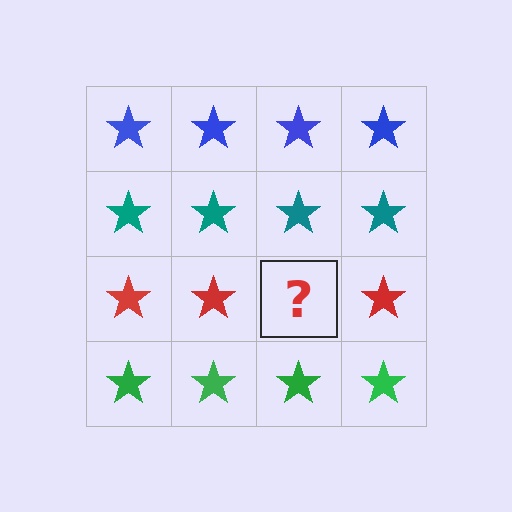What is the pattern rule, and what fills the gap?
The rule is that each row has a consistent color. The gap should be filled with a red star.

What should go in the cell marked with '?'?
The missing cell should contain a red star.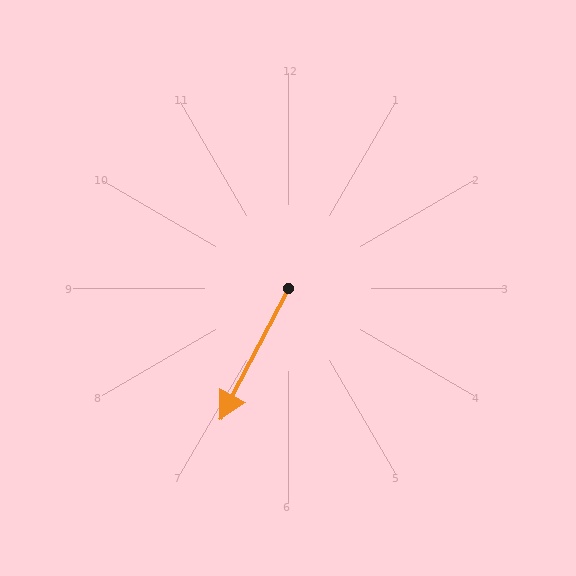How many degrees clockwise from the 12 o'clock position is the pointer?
Approximately 207 degrees.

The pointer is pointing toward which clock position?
Roughly 7 o'clock.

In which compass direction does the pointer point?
Southwest.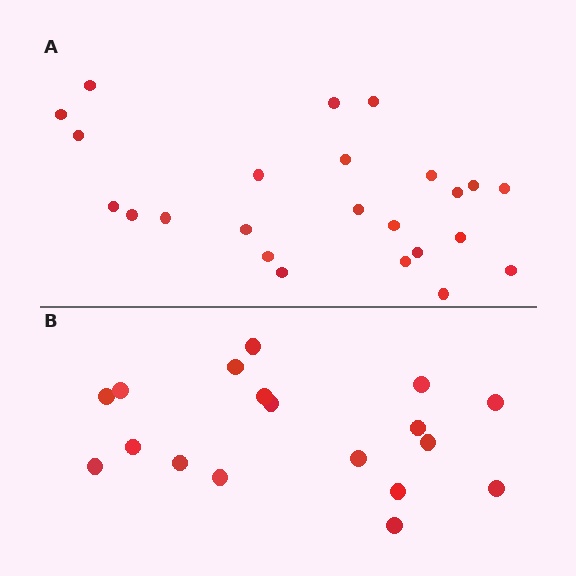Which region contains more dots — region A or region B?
Region A (the top region) has more dots.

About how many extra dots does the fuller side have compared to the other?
Region A has about 6 more dots than region B.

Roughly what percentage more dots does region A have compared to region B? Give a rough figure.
About 35% more.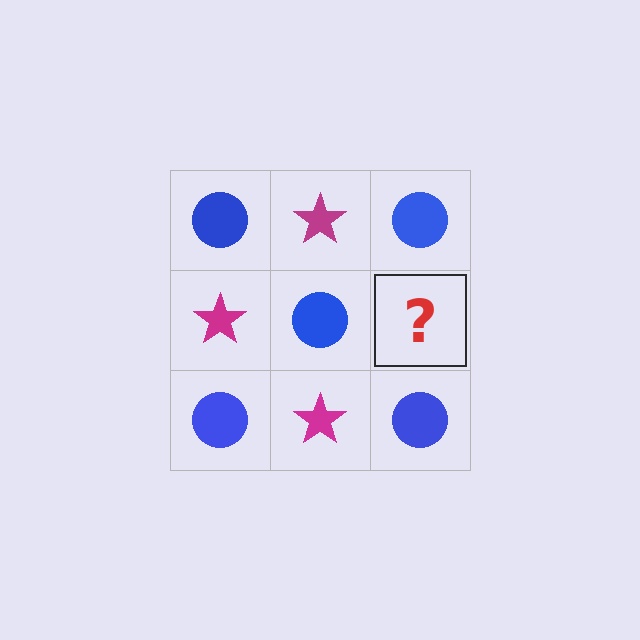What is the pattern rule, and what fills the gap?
The rule is that it alternates blue circle and magenta star in a checkerboard pattern. The gap should be filled with a magenta star.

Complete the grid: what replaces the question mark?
The question mark should be replaced with a magenta star.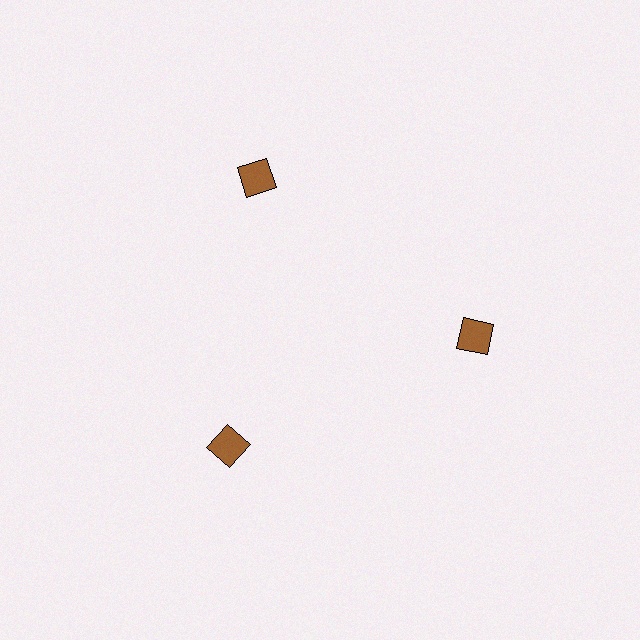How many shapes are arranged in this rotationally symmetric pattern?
There are 3 shapes, arranged in 3 groups of 1.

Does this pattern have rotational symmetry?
Yes, this pattern has 3-fold rotational symmetry. It looks the same after rotating 120 degrees around the center.